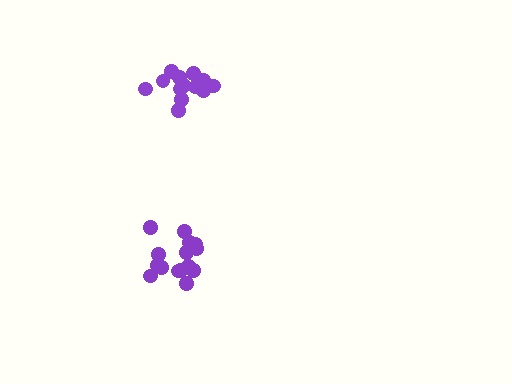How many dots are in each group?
Group 1: 15 dots, Group 2: 13 dots (28 total).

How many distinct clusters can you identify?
There are 2 distinct clusters.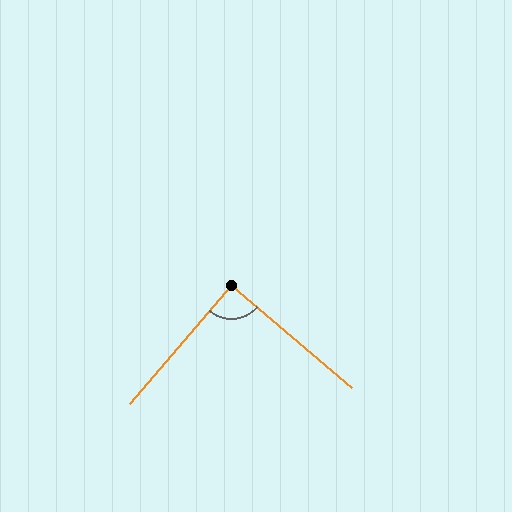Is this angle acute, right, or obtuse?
It is approximately a right angle.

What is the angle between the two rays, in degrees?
Approximately 90 degrees.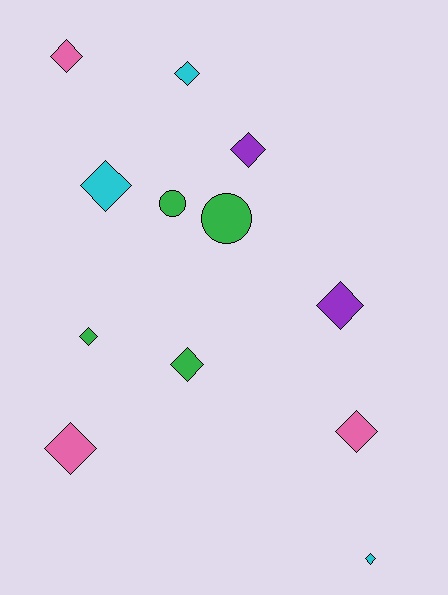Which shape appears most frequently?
Diamond, with 10 objects.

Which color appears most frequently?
Green, with 4 objects.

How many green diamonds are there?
There are 2 green diamonds.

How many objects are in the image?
There are 12 objects.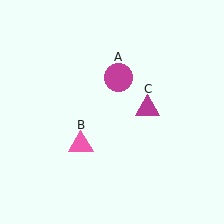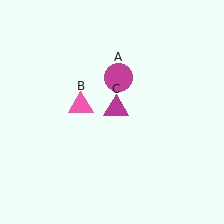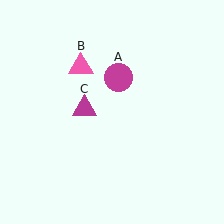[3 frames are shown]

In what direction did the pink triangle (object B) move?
The pink triangle (object B) moved up.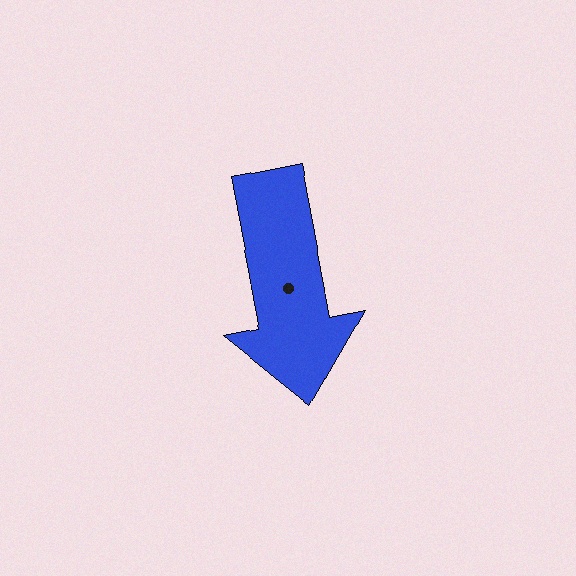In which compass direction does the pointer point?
South.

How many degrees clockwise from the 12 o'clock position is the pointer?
Approximately 169 degrees.